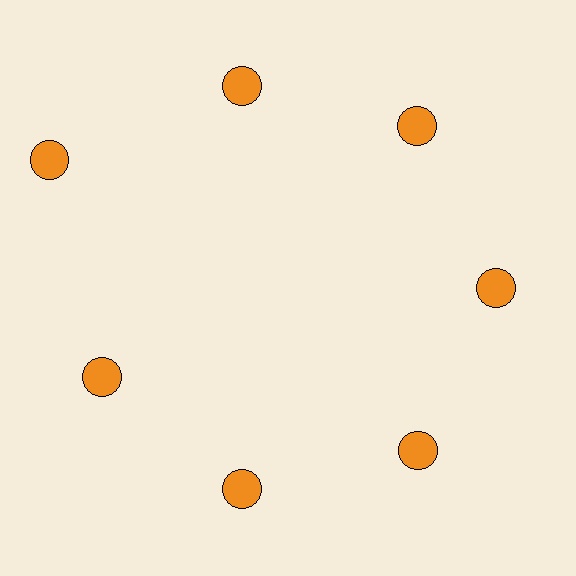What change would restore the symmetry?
The symmetry would be restored by moving it inward, back onto the ring so that all 7 circles sit at equal angles and equal distance from the center.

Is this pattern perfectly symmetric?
No. The 7 orange circles are arranged in a ring, but one element near the 10 o'clock position is pushed outward from the center, breaking the 7-fold rotational symmetry.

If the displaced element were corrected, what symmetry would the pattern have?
It would have 7-fold rotational symmetry — the pattern would map onto itself every 51 degrees.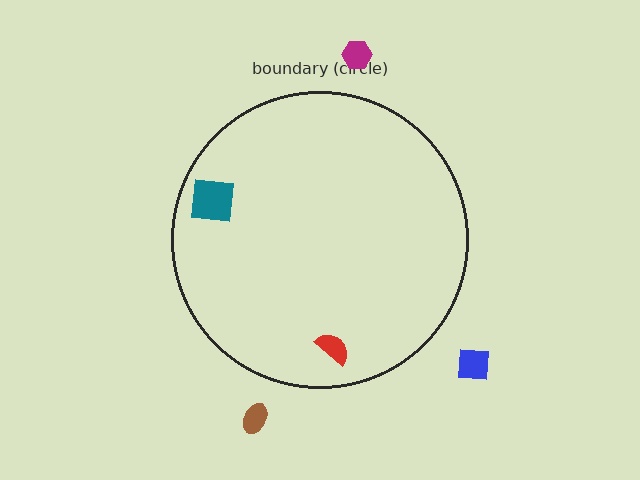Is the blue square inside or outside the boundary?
Outside.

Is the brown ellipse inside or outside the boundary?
Outside.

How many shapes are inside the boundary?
2 inside, 3 outside.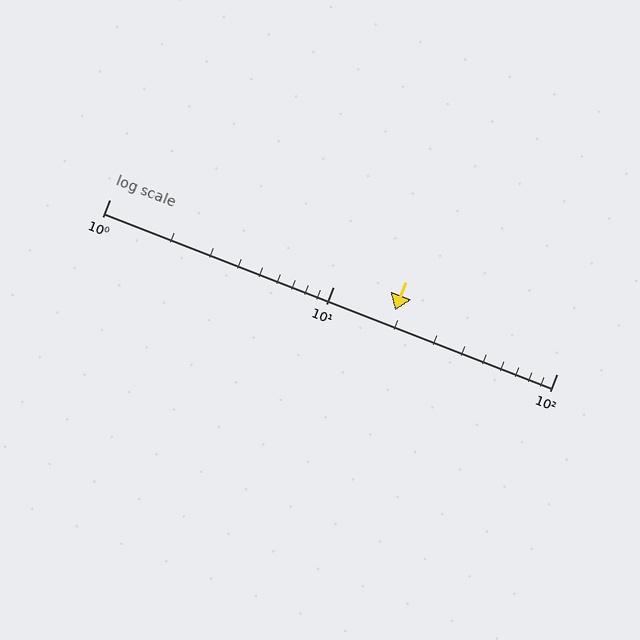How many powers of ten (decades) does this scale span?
The scale spans 2 decades, from 1 to 100.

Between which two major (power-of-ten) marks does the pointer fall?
The pointer is between 10 and 100.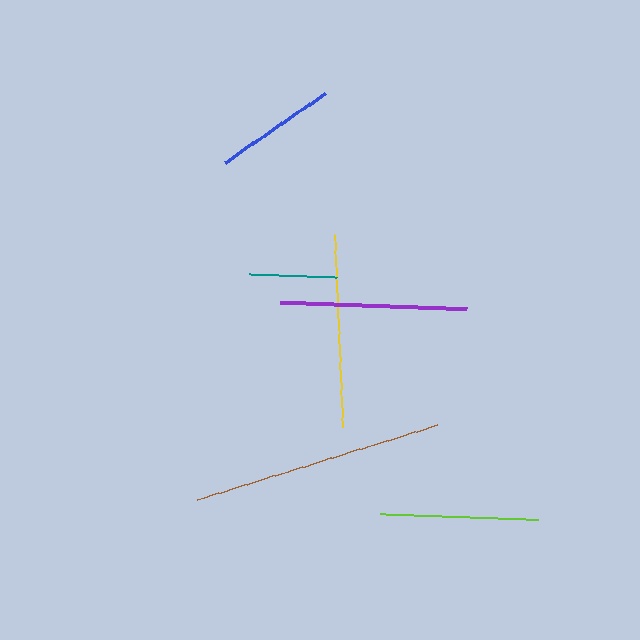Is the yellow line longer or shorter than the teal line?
The yellow line is longer than the teal line.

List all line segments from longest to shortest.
From longest to shortest: brown, yellow, purple, lime, blue, teal.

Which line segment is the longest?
The brown line is the longest at approximately 251 pixels.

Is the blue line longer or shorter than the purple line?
The purple line is longer than the blue line.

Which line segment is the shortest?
The teal line is the shortest at approximately 88 pixels.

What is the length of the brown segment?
The brown segment is approximately 251 pixels long.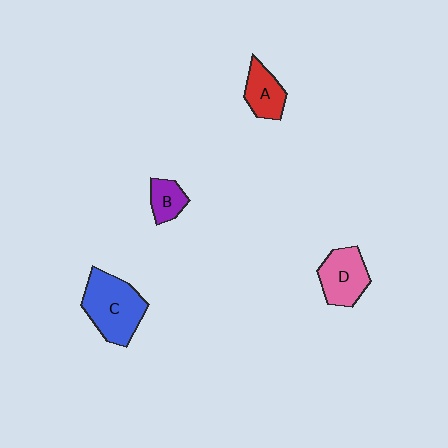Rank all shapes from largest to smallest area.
From largest to smallest: C (blue), D (pink), A (red), B (purple).